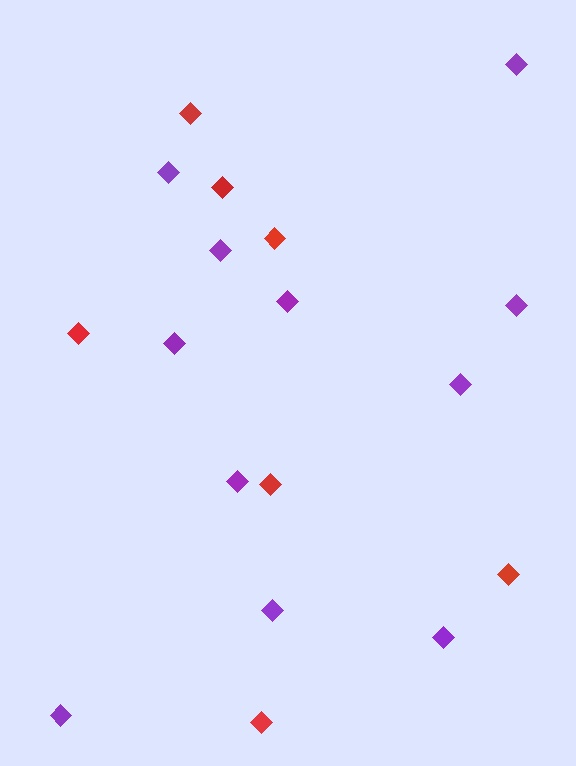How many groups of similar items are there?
There are 2 groups: one group of purple diamonds (11) and one group of red diamonds (7).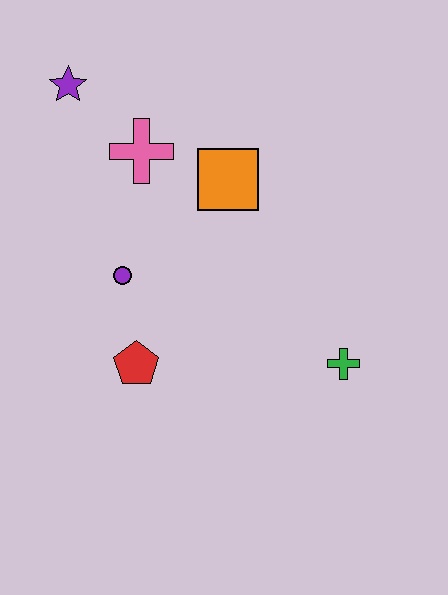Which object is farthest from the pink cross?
The green cross is farthest from the pink cross.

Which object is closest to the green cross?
The red pentagon is closest to the green cross.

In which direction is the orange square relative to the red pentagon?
The orange square is above the red pentagon.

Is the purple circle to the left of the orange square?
Yes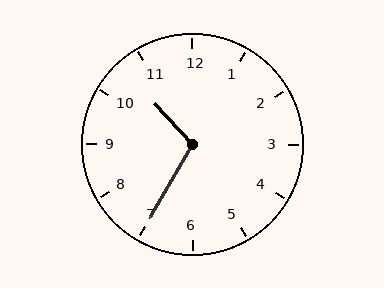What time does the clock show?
10:35.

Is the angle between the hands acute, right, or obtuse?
It is obtuse.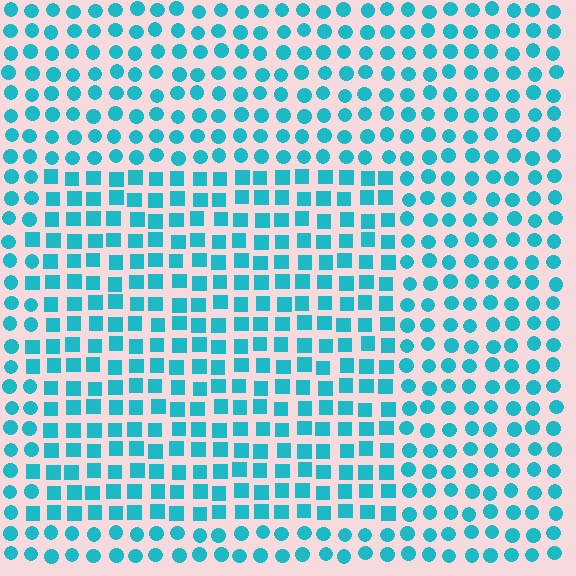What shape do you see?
I see a rectangle.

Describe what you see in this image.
The image is filled with small cyan elements arranged in a uniform grid. A rectangle-shaped region contains squares, while the surrounding area contains circles. The boundary is defined purely by the change in element shape.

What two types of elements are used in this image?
The image uses squares inside the rectangle region and circles outside it.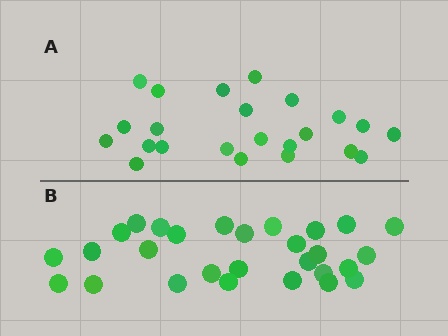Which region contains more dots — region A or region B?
Region B (the bottom region) has more dots.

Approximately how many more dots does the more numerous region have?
Region B has about 5 more dots than region A.